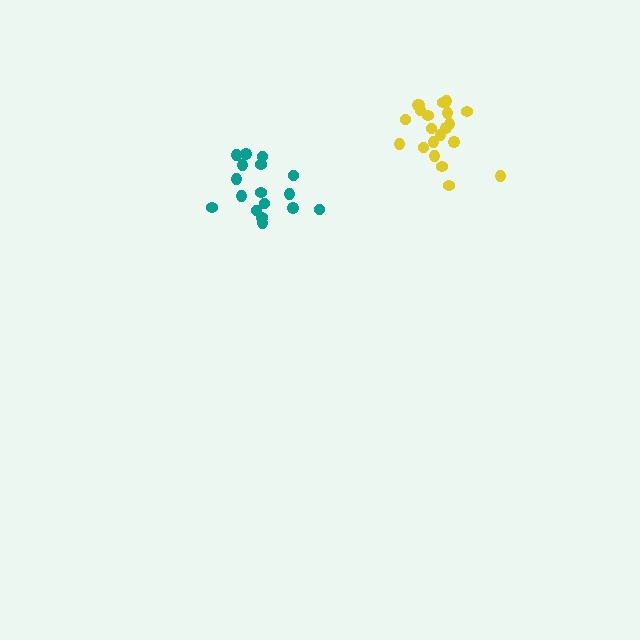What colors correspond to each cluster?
The clusters are colored: teal, yellow.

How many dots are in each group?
Group 1: 17 dots, Group 2: 21 dots (38 total).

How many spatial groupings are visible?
There are 2 spatial groupings.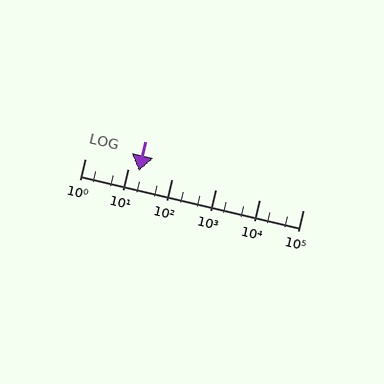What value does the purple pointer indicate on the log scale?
The pointer indicates approximately 17.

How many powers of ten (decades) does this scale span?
The scale spans 5 decades, from 1 to 100000.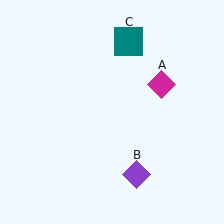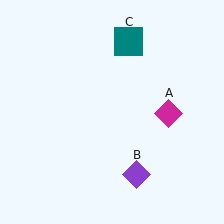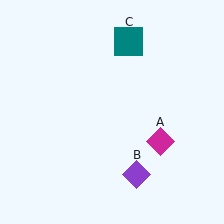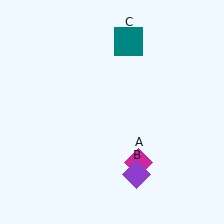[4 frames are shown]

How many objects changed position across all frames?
1 object changed position: magenta diamond (object A).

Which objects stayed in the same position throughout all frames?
Purple diamond (object B) and teal square (object C) remained stationary.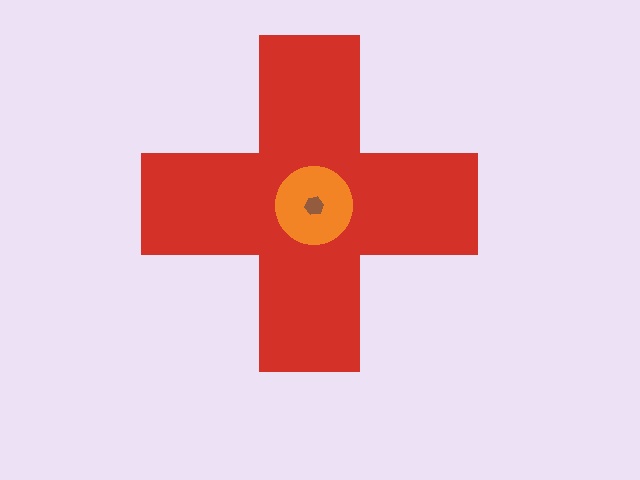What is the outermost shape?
The red cross.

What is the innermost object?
The brown hexagon.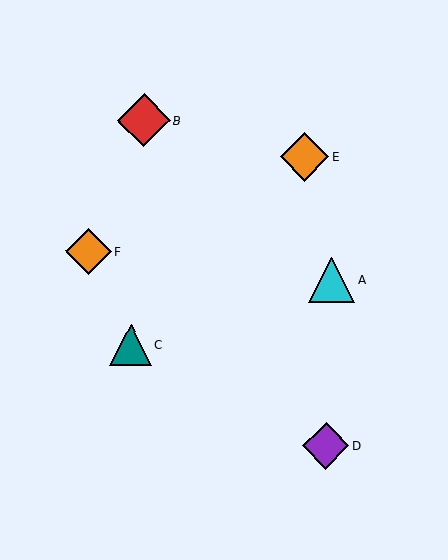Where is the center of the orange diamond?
The center of the orange diamond is at (305, 157).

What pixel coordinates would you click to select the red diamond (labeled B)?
Click at (144, 120) to select the red diamond B.